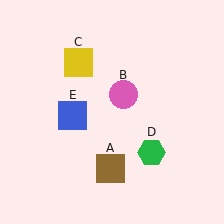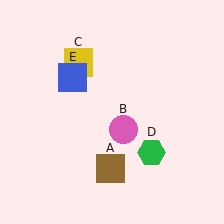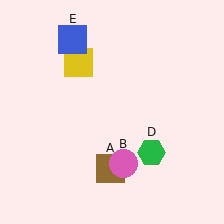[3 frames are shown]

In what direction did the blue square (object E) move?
The blue square (object E) moved up.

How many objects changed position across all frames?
2 objects changed position: pink circle (object B), blue square (object E).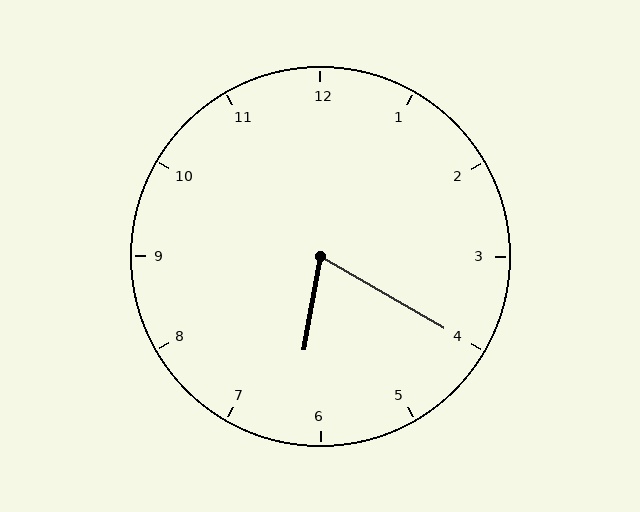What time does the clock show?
6:20.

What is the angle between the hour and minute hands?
Approximately 70 degrees.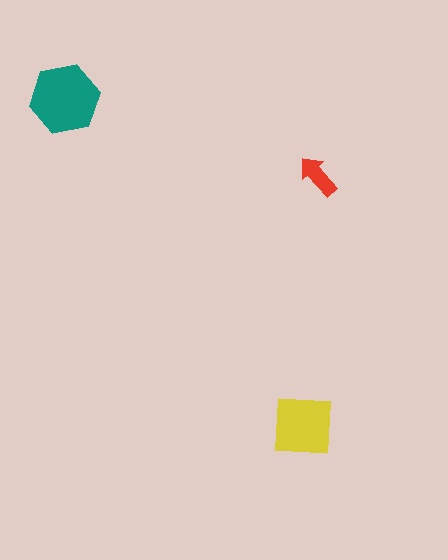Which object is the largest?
The teal hexagon.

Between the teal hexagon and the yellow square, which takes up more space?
The teal hexagon.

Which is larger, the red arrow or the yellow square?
The yellow square.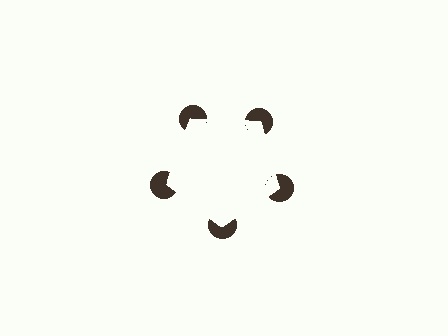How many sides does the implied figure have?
5 sides.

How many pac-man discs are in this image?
There are 5 — one at each vertex of the illusory pentagon.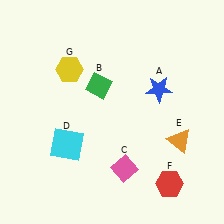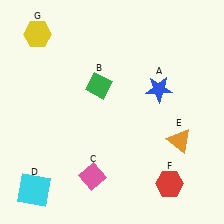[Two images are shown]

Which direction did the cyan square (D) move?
The cyan square (D) moved down.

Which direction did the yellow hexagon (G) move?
The yellow hexagon (G) moved up.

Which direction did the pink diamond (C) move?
The pink diamond (C) moved left.